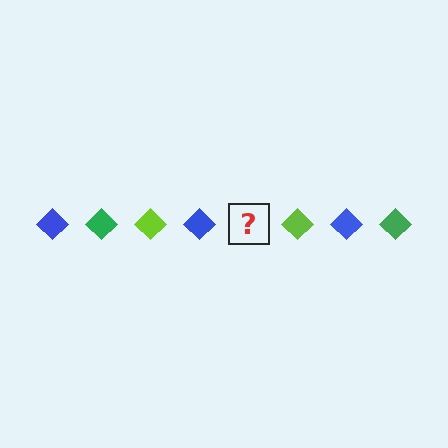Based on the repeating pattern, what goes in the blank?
The blank should be a green diamond.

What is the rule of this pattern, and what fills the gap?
The rule is that the pattern cycles through blue, green, lime diamonds. The gap should be filled with a green diamond.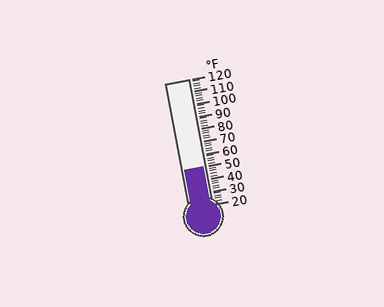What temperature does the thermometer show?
The thermometer shows approximately 50°F.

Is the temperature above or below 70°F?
The temperature is below 70°F.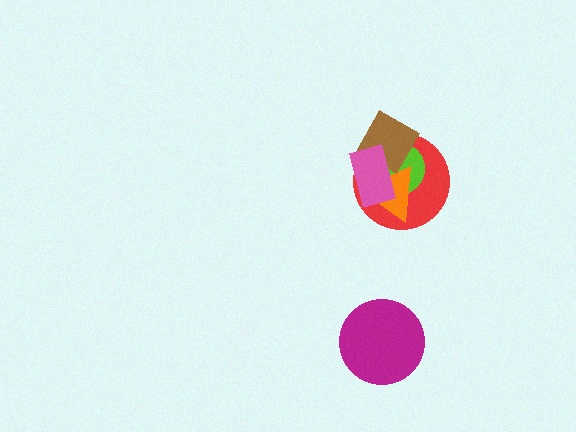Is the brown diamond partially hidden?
Yes, it is partially covered by another shape.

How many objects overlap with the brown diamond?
4 objects overlap with the brown diamond.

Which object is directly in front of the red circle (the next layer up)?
The lime circle is directly in front of the red circle.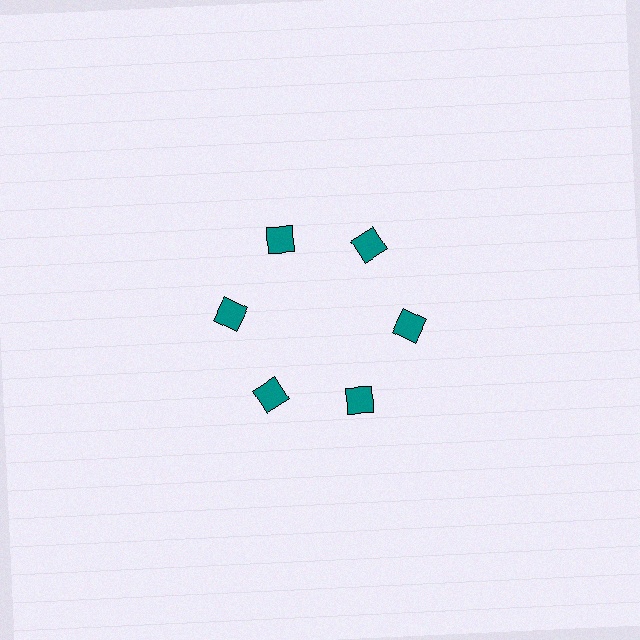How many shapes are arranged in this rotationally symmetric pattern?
There are 6 shapes, arranged in 6 groups of 1.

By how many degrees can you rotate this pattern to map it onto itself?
The pattern maps onto itself every 60 degrees of rotation.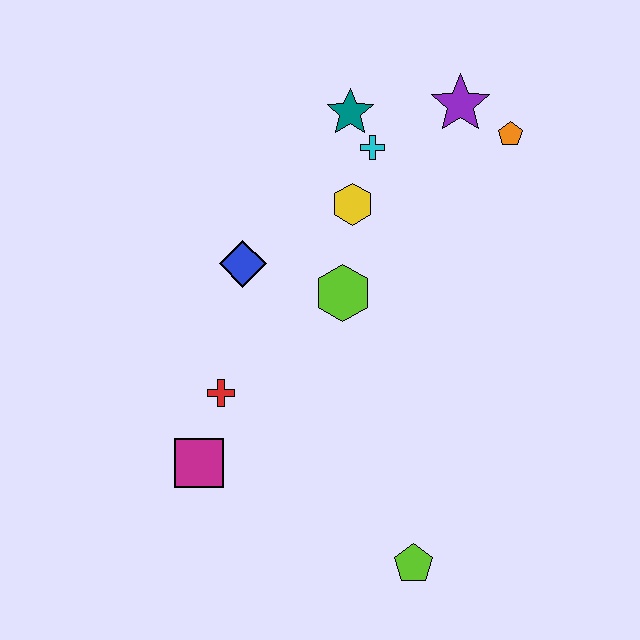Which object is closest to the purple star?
The orange pentagon is closest to the purple star.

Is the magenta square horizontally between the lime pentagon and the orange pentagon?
No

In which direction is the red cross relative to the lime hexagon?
The red cross is to the left of the lime hexagon.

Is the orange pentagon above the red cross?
Yes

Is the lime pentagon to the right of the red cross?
Yes